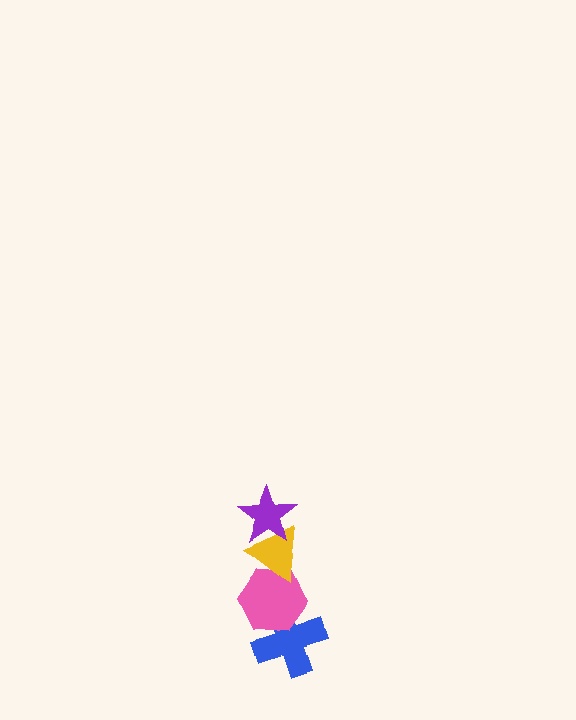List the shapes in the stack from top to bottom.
From top to bottom: the purple star, the yellow triangle, the pink hexagon, the blue cross.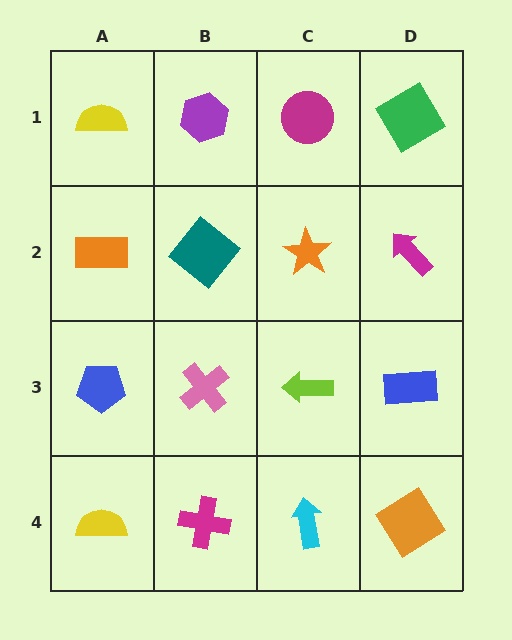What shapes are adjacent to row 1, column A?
An orange rectangle (row 2, column A), a purple hexagon (row 1, column B).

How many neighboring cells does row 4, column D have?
2.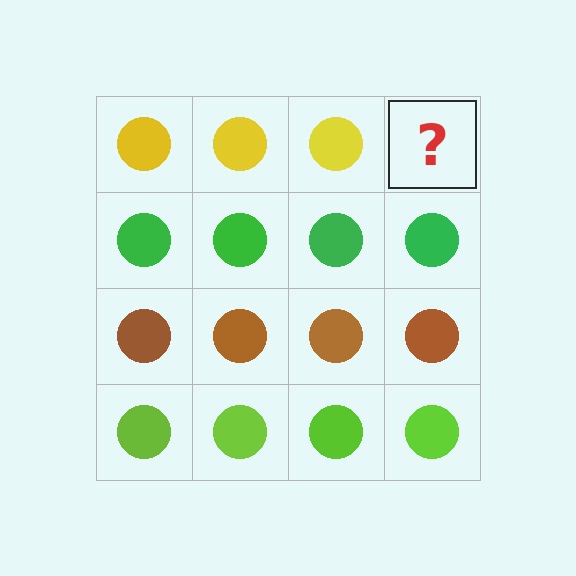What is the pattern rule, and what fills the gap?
The rule is that each row has a consistent color. The gap should be filled with a yellow circle.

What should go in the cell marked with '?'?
The missing cell should contain a yellow circle.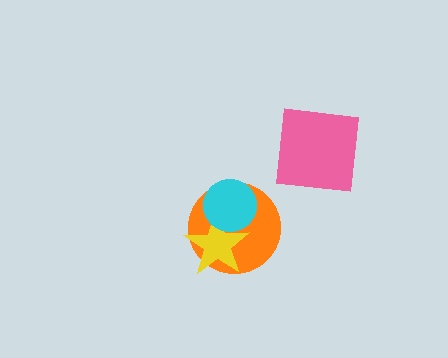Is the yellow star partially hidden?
Yes, it is partially covered by another shape.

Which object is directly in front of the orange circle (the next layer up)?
The yellow star is directly in front of the orange circle.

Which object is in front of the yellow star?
The cyan circle is in front of the yellow star.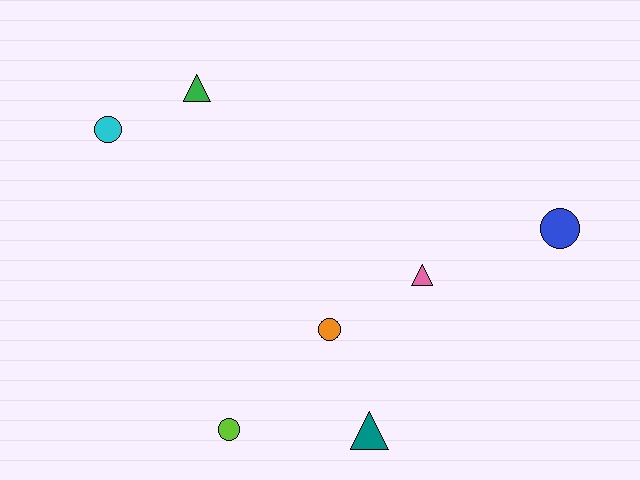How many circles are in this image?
There are 4 circles.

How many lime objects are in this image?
There is 1 lime object.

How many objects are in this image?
There are 7 objects.